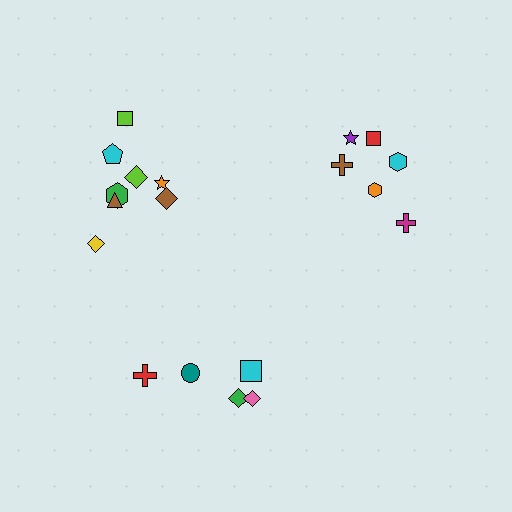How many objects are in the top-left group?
There are 8 objects.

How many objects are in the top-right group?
There are 6 objects.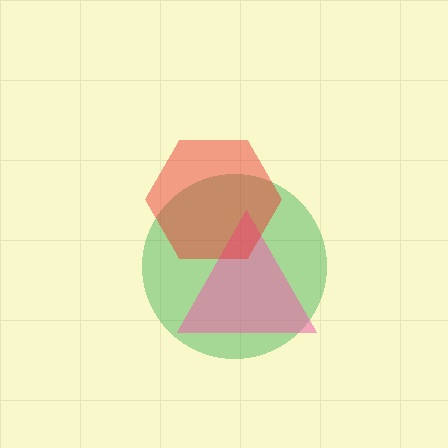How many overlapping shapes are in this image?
There are 3 overlapping shapes in the image.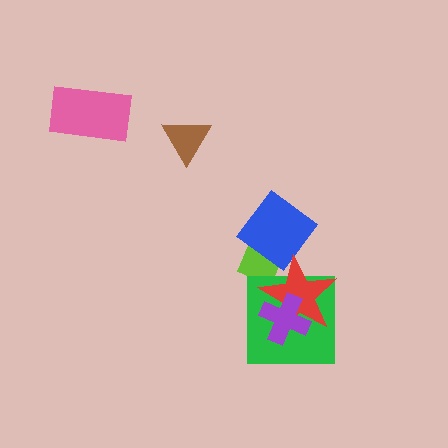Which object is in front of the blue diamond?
The red star is in front of the blue diamond.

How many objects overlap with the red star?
4 objects overlap with the red star.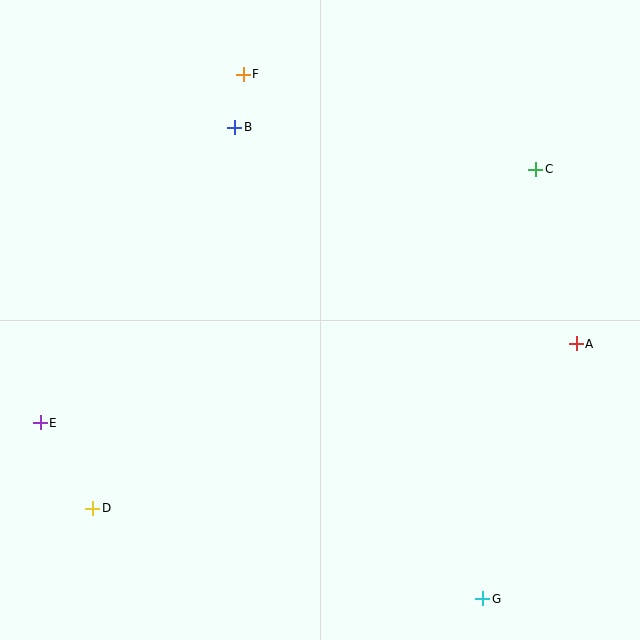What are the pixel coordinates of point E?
Point E is at (40, 423).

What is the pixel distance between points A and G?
The distance between A and G is 272 pixels.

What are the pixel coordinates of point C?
Point C is at (536, 169).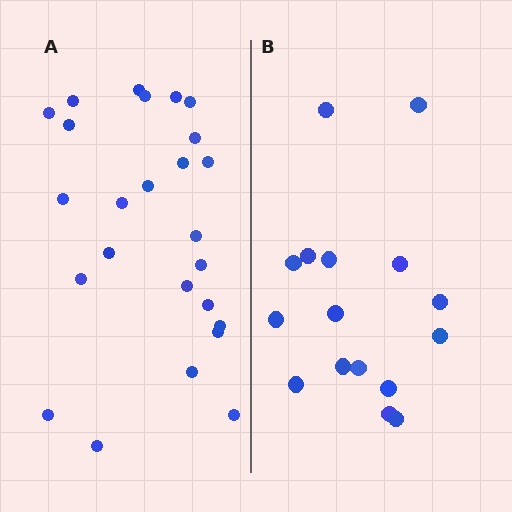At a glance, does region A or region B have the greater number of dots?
Region A (the left region) has more dots.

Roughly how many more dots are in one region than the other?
Region A has roughly 8 or so more dots than region B.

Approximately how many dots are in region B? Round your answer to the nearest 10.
About 20 dots. (The exact count is 16, which rounds to 20.)